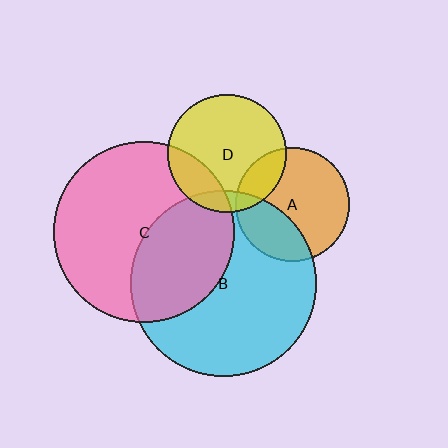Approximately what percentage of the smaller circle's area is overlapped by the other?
Approximately 40%.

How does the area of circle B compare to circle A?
Approximately 2.7 times.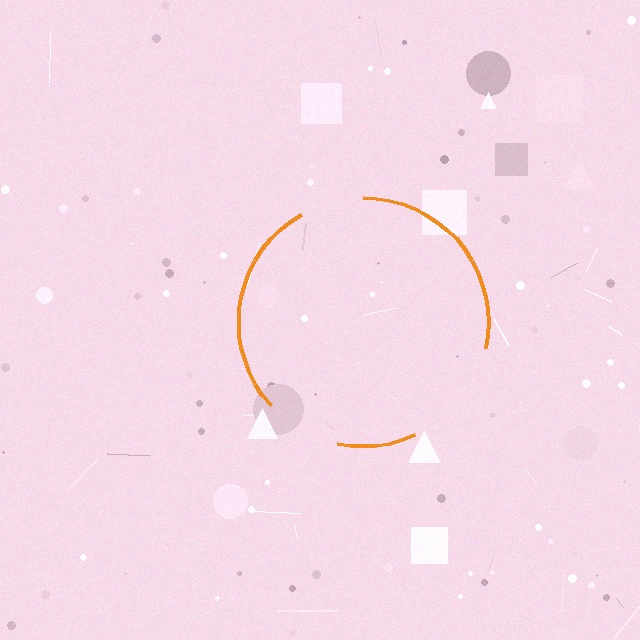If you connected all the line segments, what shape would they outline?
They would outline a circle.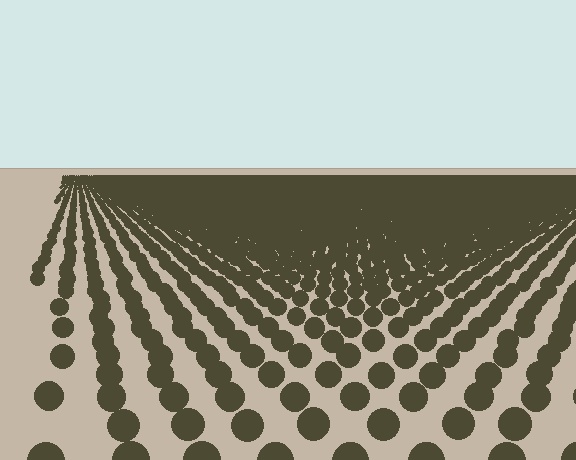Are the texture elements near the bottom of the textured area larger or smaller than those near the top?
Larger. Near the bottom, elements are closer to the viewer and appear at a bigger on-screen size.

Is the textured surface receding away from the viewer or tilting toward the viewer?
The surface is receding away from the viewer. Texture elements get smaller and denser toward the top.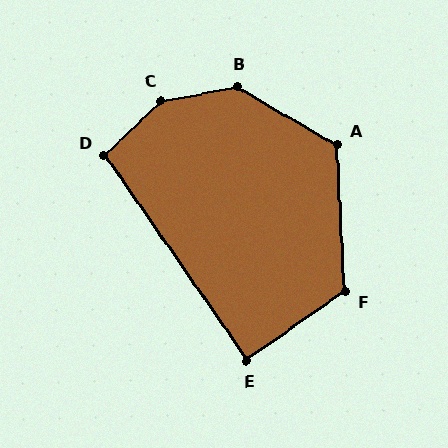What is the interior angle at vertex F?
Approximately 122 degrees (obtuse).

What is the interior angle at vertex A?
Approximately 123 degrees (obtuse).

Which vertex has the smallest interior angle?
E, at approximately 90 degrees.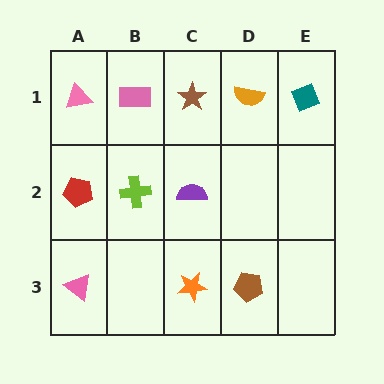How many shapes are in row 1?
5 shapes.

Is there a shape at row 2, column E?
No, that cell is empty.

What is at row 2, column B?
A lime cross.